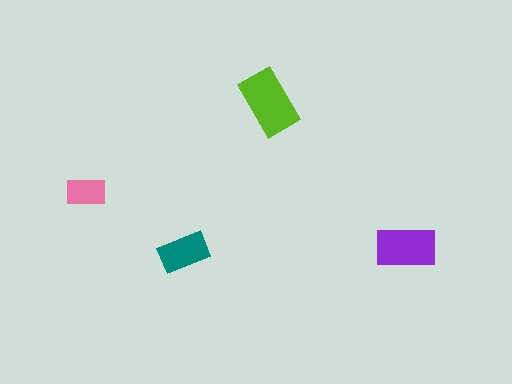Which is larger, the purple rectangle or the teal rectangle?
The purple one.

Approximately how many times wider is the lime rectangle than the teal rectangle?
About 1.5 times wider.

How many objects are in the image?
There are 4 objects in the image.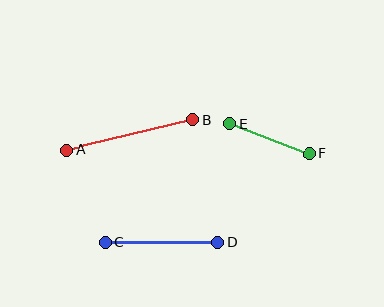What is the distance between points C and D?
The distance is approximately 113 pixels.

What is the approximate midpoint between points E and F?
The midpoint is at approximately (269, 139) pixels.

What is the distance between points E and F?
The distance is approximately 85 pixels.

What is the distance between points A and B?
The distance is approximately 130 pixels.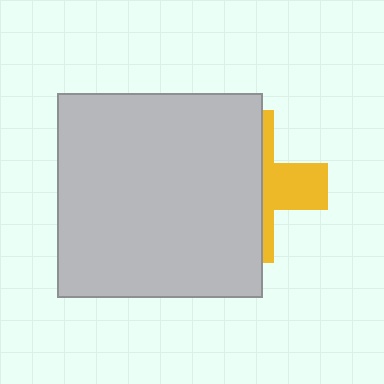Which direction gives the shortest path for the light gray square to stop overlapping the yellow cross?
Moving left gives the shortest separation.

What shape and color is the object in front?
The object in front is a light gray square.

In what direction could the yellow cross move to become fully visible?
The yellow cross could move right. That would shift it out from behind the light gray square entirely.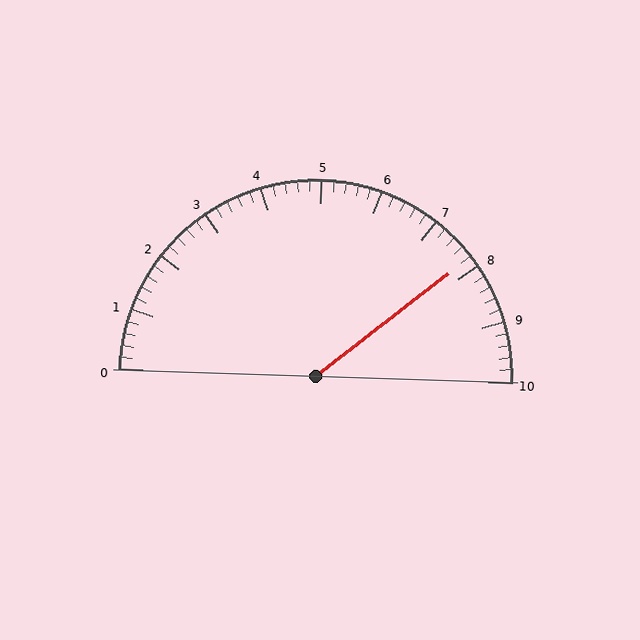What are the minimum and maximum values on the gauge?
The gauge ranges from 0 to 10.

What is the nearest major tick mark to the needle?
The nearest major tick mark is 8.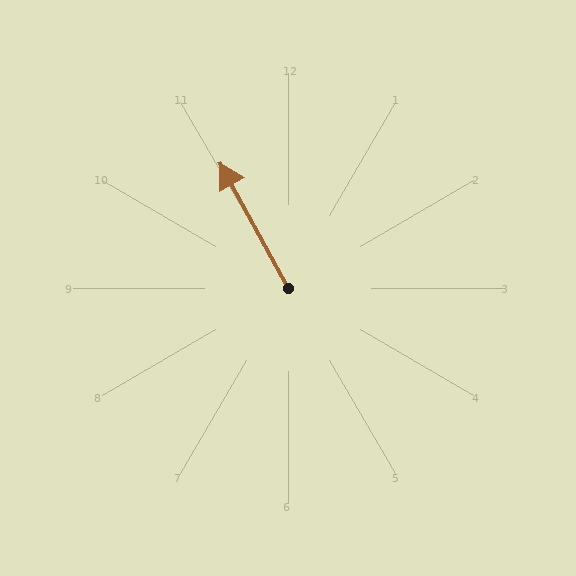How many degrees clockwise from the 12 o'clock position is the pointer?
Approximately 331 degrees.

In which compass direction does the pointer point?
Northwest.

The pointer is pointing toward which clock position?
Roughly 11 o'clock.